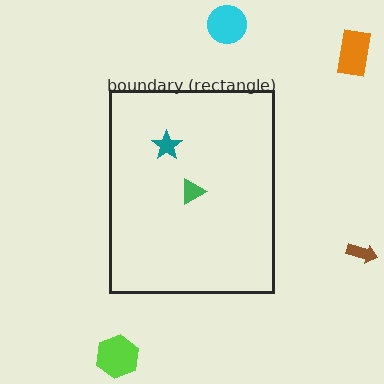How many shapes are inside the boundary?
2 inside, 4 outside.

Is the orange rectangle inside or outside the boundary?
Outside.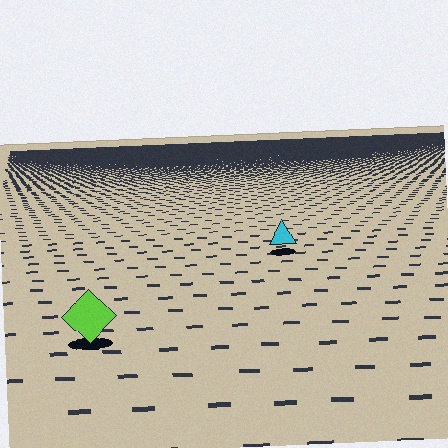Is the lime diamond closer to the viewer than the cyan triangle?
Yes. The lime diamond is closer — you can tell from the texture gradient: the ground texture is coarser near it.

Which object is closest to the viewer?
The lime diamond is closest. The texture marks near it are larger and more spread out.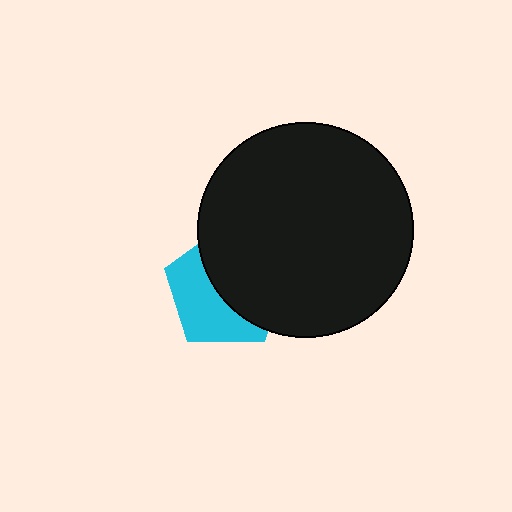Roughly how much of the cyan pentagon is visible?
About half of it is visible (roughly 45%).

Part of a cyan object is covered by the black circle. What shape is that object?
It is a pentagon.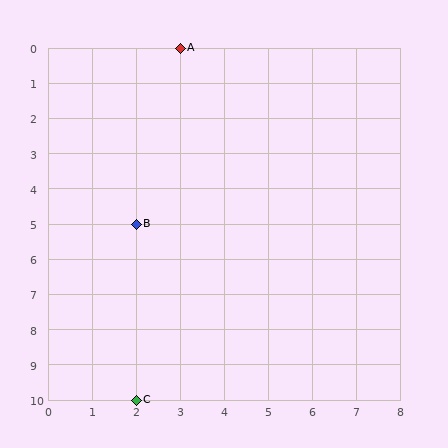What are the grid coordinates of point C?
Point C is at grid coordinates (2, 10).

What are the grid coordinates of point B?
Point B is at grid coordinates (2, 5).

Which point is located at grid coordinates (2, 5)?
Point B is at (2, 5).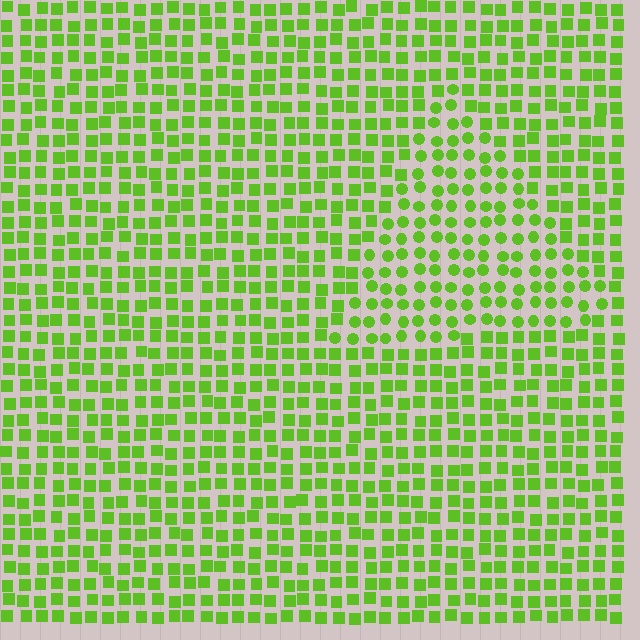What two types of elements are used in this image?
The image uses circles inside the triangle region and squares outside it.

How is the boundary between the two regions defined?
The boundary is defined by a change in element shape: circles inside vs. squares outside. All elements share the same color and spacing.